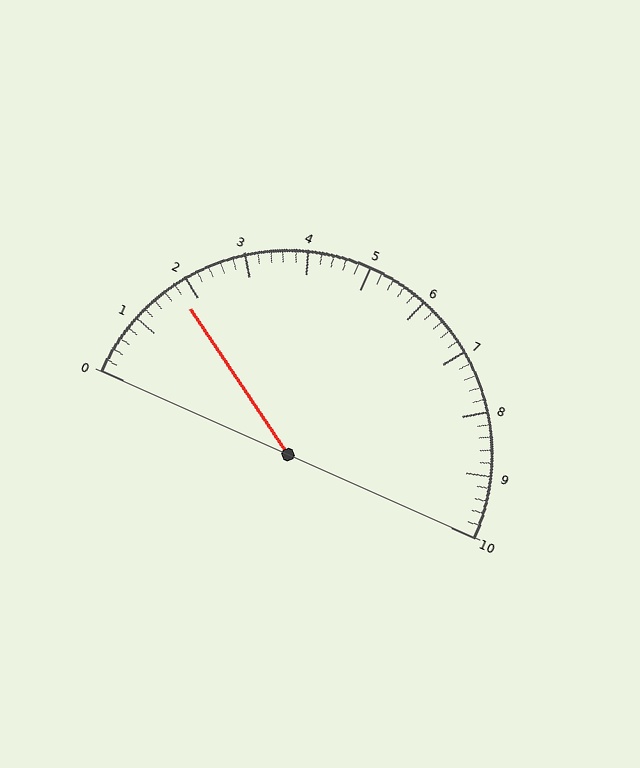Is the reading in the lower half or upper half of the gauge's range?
The reading is in the lower half of the range (0 to 10).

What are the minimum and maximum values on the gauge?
The gauge ranges from 0 to 10.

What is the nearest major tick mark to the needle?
The nearest major tick mark is 2.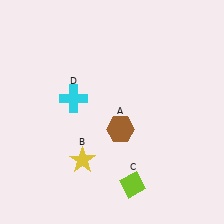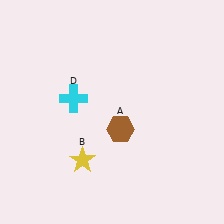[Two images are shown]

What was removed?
The lime diamond (C) was removed in Image 2.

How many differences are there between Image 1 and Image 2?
There is 1 difference between the two images.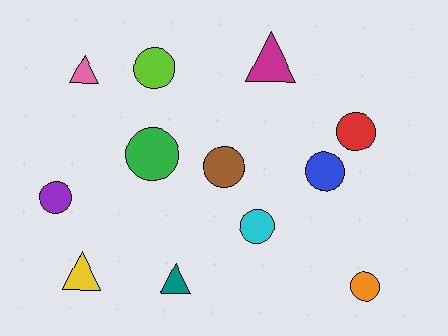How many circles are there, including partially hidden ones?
There are 8 circles.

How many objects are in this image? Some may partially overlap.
There are 12 objects.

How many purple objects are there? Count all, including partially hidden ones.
There is 1 purple object.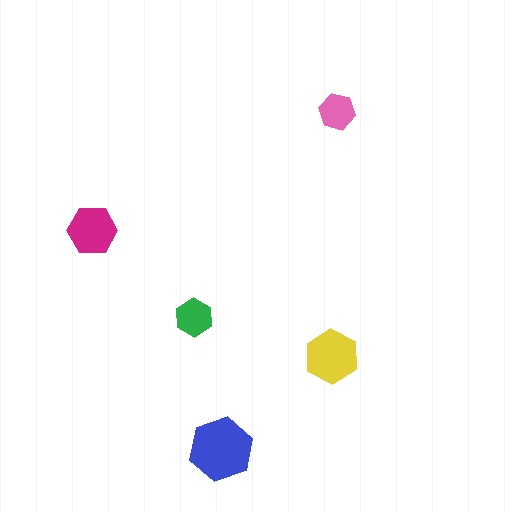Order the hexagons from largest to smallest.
the blue one, the yellow one, the magenta one, the green one, the pink one.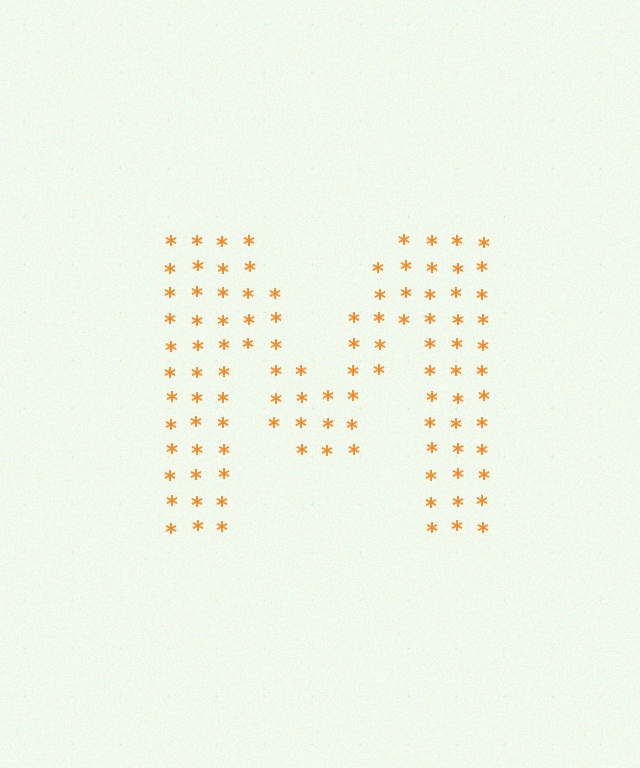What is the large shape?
The large shape is the letter M.